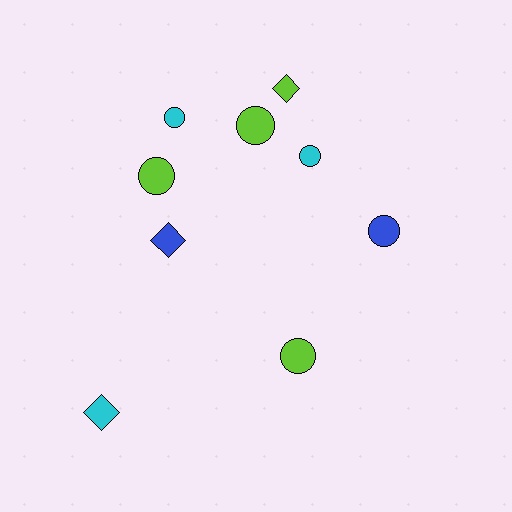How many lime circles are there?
There are 3 lime circles.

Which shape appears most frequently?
Circle, with 6 objects.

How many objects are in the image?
There are 9 objects.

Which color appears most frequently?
Lime, with 4 objects.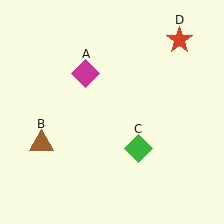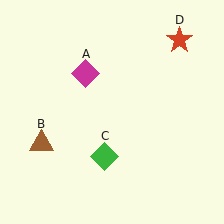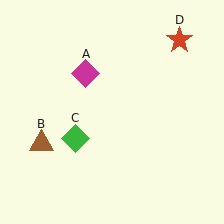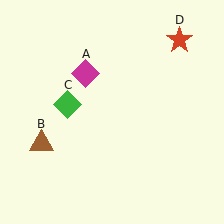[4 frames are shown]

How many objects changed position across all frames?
1 object changed position: green diamond (object C).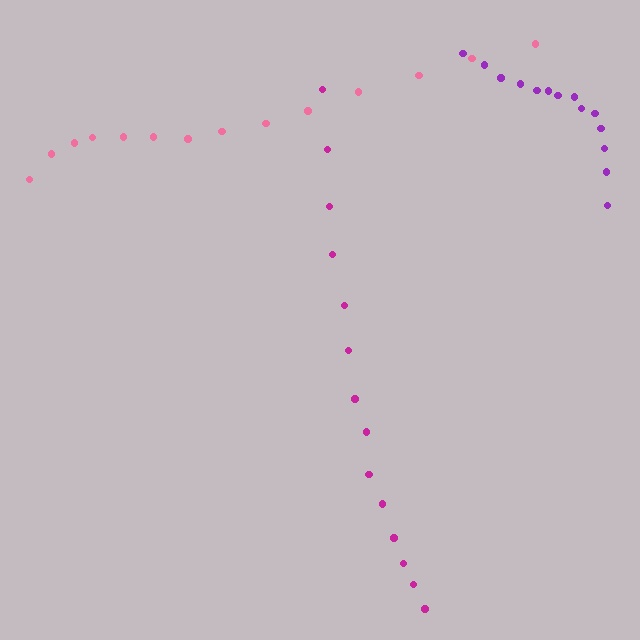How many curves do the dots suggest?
There are 3 distinct paths.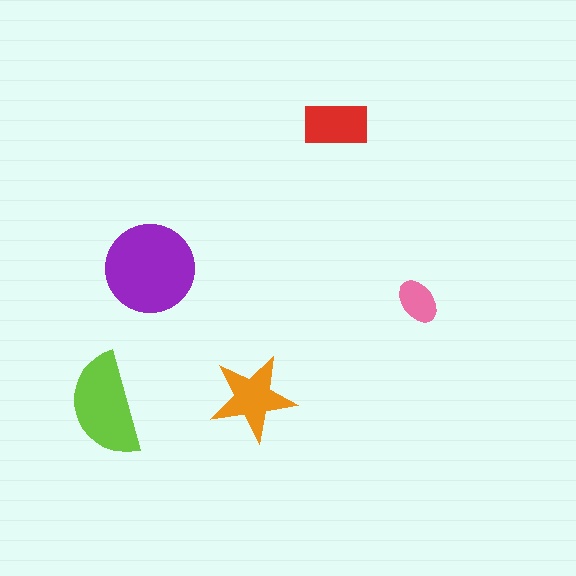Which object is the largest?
The purple circle.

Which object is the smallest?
The pink ellipse.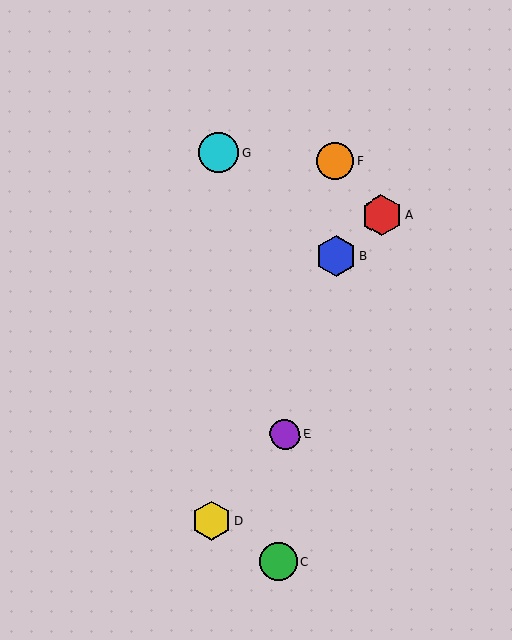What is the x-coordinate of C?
Object C is at x≈279.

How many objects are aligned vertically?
2 objects (B, F) are aligned vertically.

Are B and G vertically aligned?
No, B is at x≈336 and G is at x≈219.